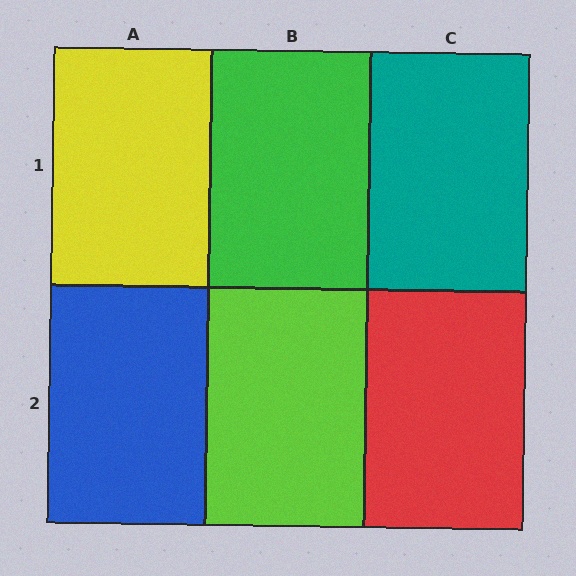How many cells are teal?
1 cell is teal.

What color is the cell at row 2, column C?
Red.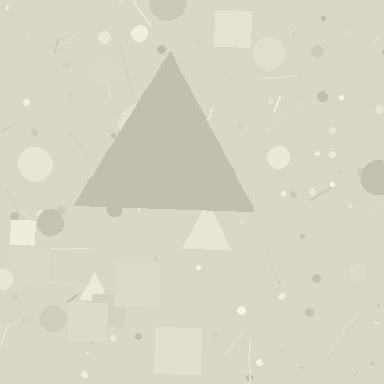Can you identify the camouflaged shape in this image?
The camouflaged shape is a triangle.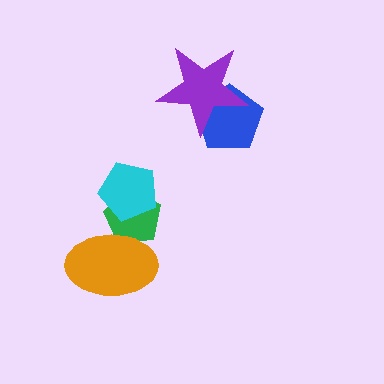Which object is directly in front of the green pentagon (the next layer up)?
The cyan pentagon is directly in front of the green pentagon.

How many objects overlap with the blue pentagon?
1 object overlaps with the blue pentagon.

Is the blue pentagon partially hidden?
Yes, it is partially covered by another shape.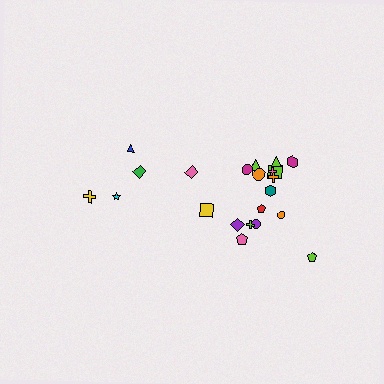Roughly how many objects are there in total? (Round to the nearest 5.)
Roughly 20 objects in total.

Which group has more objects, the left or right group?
The right group.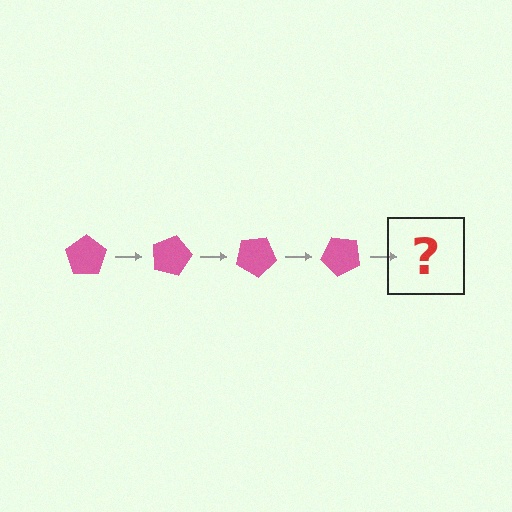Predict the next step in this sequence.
The next step is a pink pentagon rotated 60 degrees.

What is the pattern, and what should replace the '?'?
The pattern is that the pentagon rotates 15 degrees each step. The '?' should be a pink pentagon rotated 60 degrees.